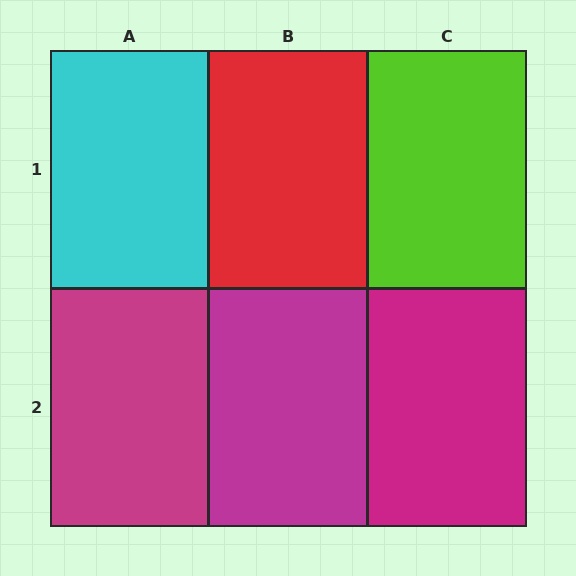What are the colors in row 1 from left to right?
Cyan, red, lime.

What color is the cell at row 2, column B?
Magenta.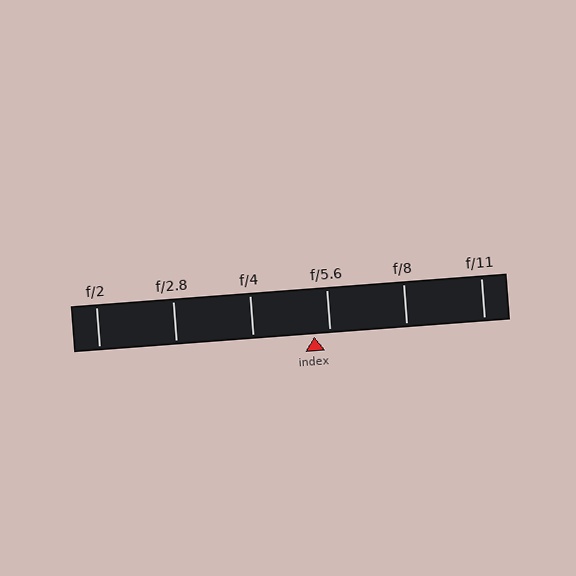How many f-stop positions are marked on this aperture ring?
There are 6 f-stop positions marked.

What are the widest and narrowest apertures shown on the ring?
The widest aperture shown is f/2 and the narrowest is f/11.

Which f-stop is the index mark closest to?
The index mark is closest to f/5.6.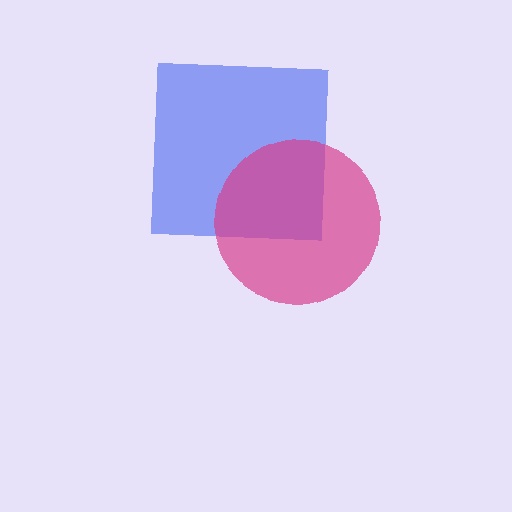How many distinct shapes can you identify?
There are 2 distinct shapes: a blue square, a magenta circle.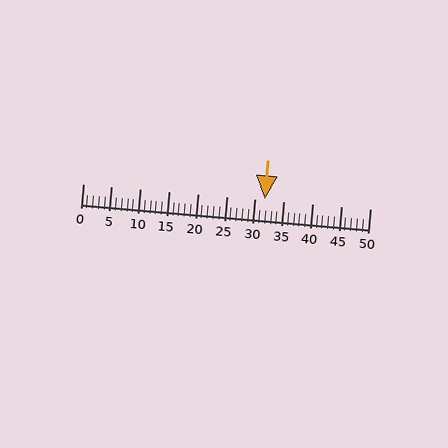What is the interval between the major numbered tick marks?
The major tick marks are spaced 5 units apart.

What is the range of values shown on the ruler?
The ruler shows values from 0 to 50.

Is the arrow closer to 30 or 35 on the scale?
The arrow is closer to 30.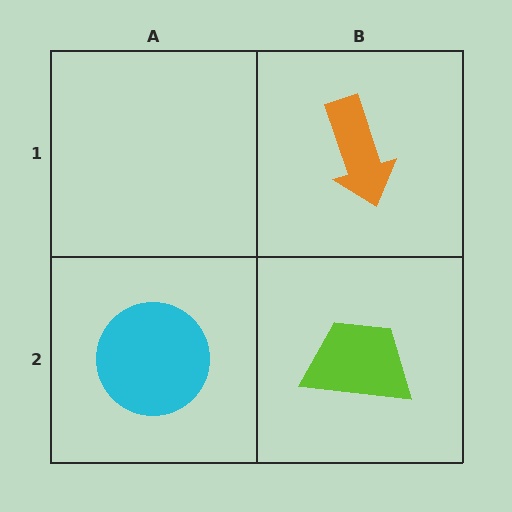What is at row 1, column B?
An orange arrow.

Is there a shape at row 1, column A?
No, that cell is empty.